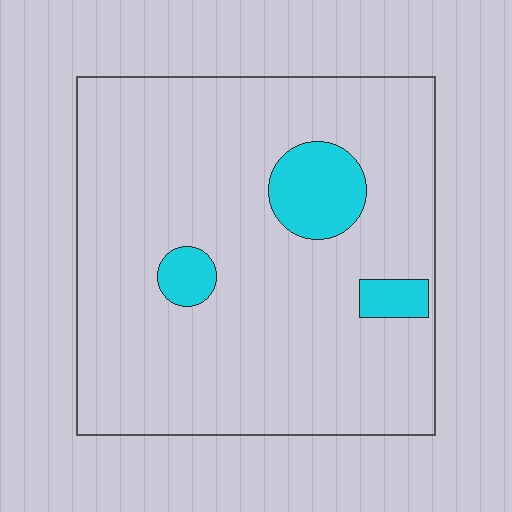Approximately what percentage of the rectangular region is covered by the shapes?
Approximately 10%.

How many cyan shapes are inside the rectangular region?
3.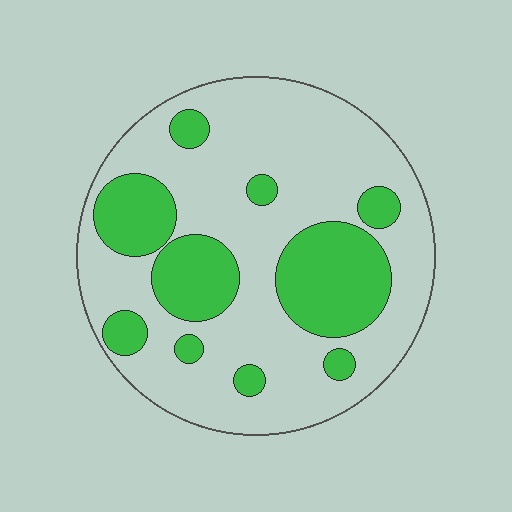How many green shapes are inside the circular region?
10.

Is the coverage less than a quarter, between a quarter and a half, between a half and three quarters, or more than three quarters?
Between a quarter and a half.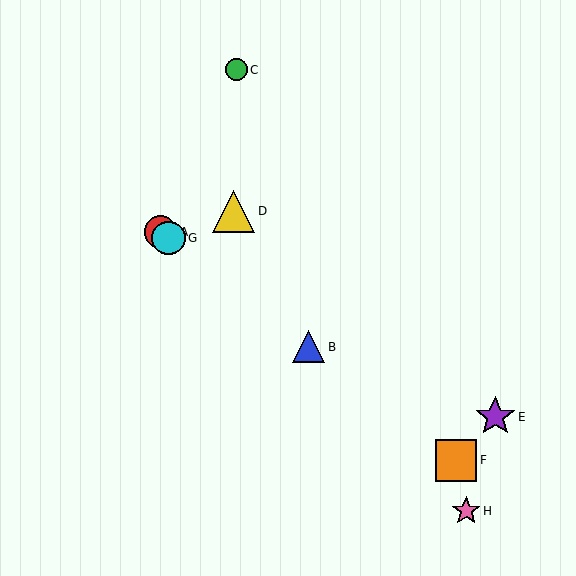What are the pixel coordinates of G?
Object G is at (168, 238).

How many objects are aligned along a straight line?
4 objects (A, B, F, G) are aligned along a straight line.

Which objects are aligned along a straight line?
Objects A, B, F, G are aligned along a straight line.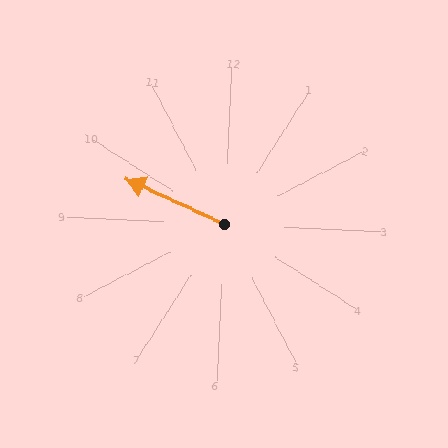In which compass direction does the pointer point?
West.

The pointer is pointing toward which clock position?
Roughly 10 o'clock.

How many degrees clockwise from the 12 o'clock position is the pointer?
Approximately 292 degrees.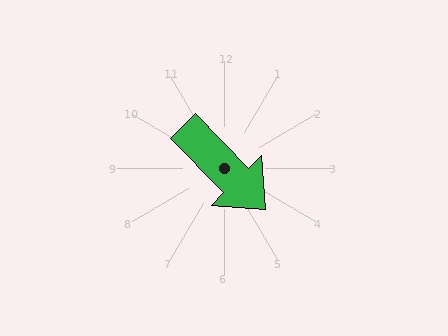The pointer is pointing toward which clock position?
Roughly 5 o'clock.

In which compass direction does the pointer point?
Southeast.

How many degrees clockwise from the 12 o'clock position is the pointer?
Approximately 135 degrees.